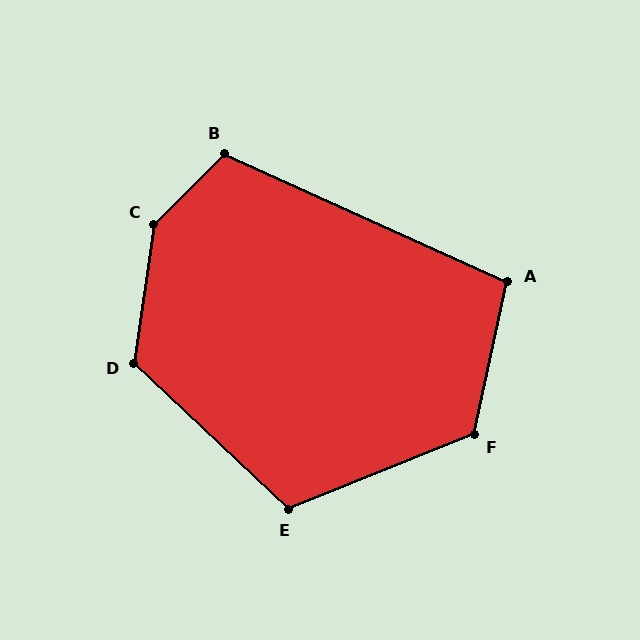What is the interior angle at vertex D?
Approximately 125 degrees (obtuse).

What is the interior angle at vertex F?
Approximately 124 degrees (obtuse).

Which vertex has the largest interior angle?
C, at approximately 143 degrees.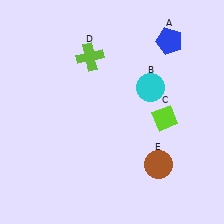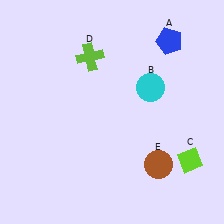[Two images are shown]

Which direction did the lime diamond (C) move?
The lime diamond (C) moved down.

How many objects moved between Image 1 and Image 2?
1 object moved between the two images.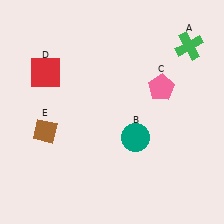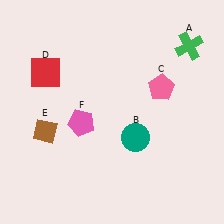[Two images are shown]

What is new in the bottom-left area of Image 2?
A pink pentagon (F) was added in the bottom-left area of Image 2.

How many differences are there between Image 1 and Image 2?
There is 1 difference between the two images.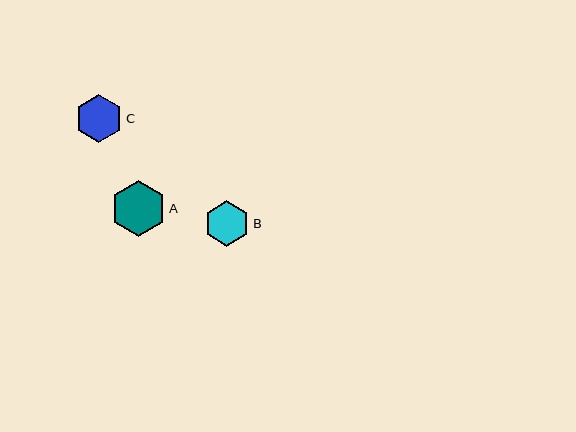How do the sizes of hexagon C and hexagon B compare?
Hexagon C and hexagon B are approximately the same size.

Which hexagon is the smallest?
Hexagon B is the smallest with a size of approximately 45 pixels.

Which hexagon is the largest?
Hexagon A is the largest with a size of approximately 56 pixels.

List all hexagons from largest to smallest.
From largest to smallest: A, C, B.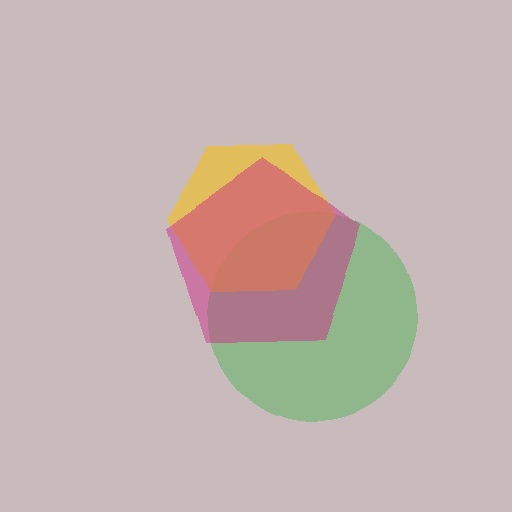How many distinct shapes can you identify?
There are 3 distinct shapes: a green circle, a yellow hexagon, a magenta pentagon.